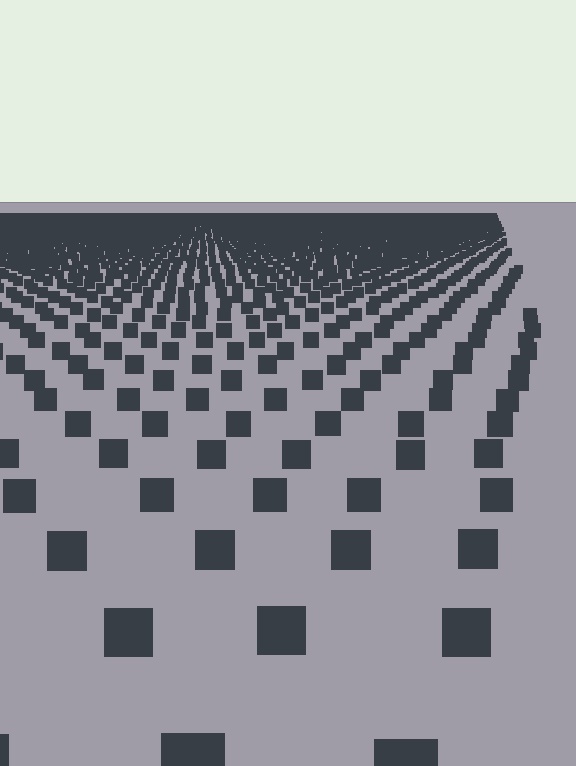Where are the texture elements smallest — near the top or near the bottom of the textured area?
Near the top.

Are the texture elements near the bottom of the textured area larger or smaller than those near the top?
Larger. Near the bottom, elements are closer to the viewer and appear at a bigger on-screen size.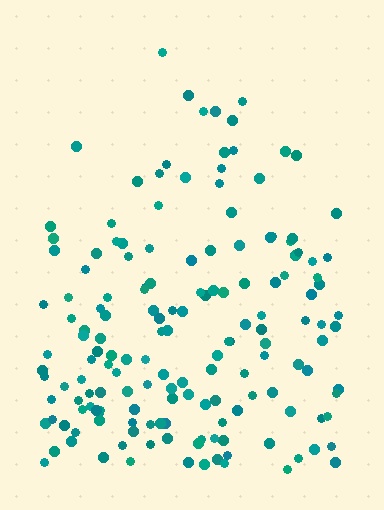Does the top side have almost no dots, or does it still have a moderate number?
Still a moderate number, just noticeably fewer than the bottom.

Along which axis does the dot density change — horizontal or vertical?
Vertical.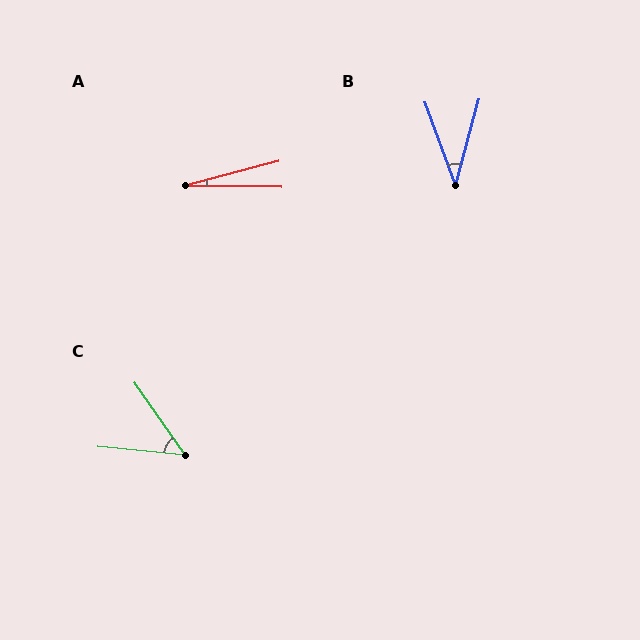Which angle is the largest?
C, at approximately 49 degrees.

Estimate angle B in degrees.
Approximately 35 degrees.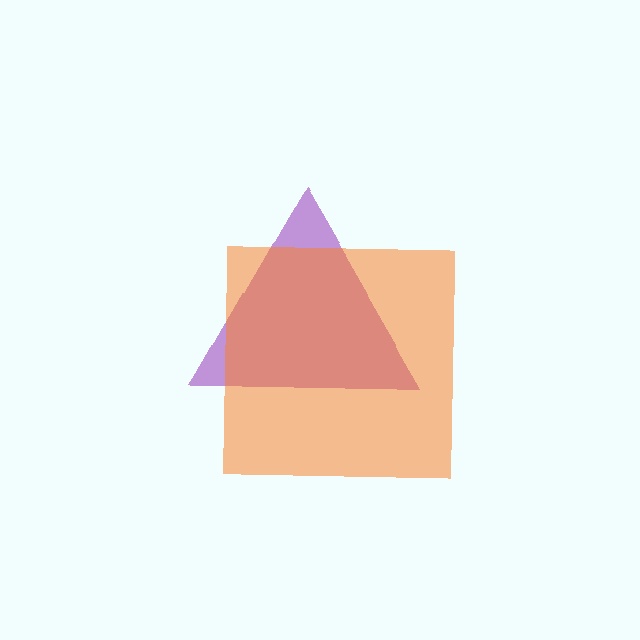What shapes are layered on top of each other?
The layered shapes are: a purple triangle, an orange square.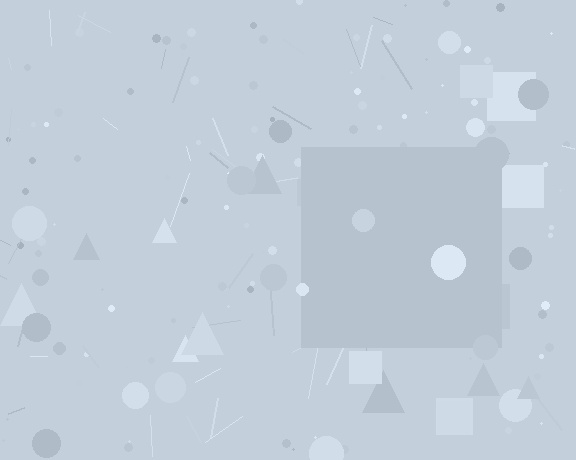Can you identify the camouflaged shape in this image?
The camouflaged shape is a square.